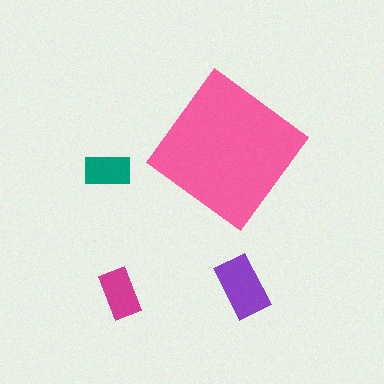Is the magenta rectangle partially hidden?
No, the magenta rectangle is fully visible.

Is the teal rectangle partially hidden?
No, the teal rectangle is fully visible.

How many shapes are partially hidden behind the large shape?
0 shapes are partially hidden.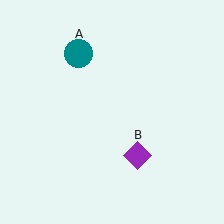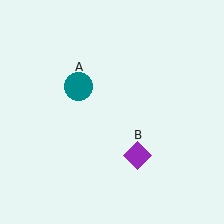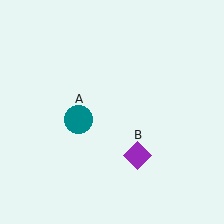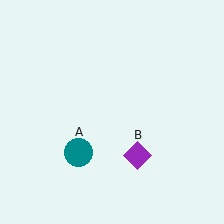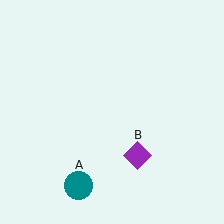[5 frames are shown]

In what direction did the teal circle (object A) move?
The teal circle (object A) moved down.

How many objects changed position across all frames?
1 object changed position: teal circle (object A).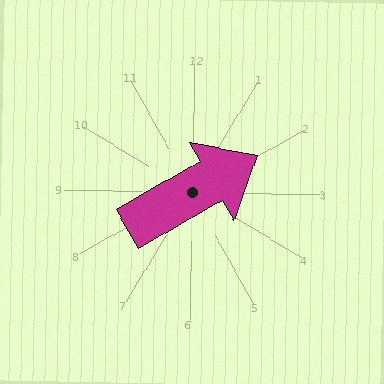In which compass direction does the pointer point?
Northeast.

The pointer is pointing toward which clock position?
Roughly 2 o'clock.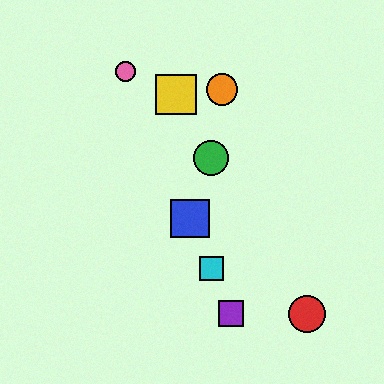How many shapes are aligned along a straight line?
4 shapes (the blue square, the purple square, the cyan square, the pink circle) are aligned along a straight line.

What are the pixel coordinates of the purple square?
The purple square is at (231, 313).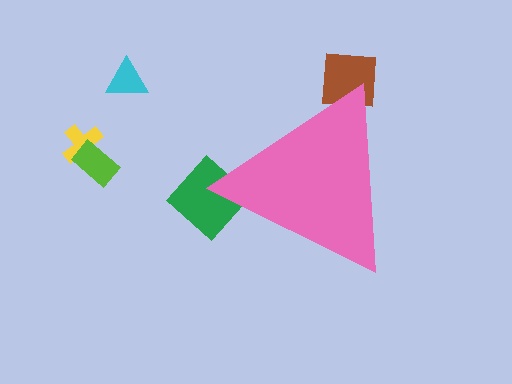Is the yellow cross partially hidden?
No, the yellow cross is fully visible.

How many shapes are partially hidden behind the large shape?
2 shapes are partially hidden.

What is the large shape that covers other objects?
A pink triangle.